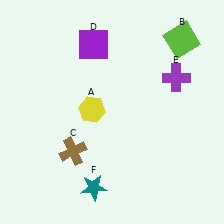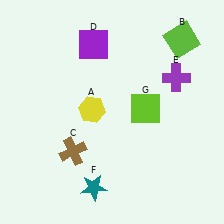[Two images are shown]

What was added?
A lime square (G) was added in Image 2.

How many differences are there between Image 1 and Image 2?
There is 1 difference between the two images.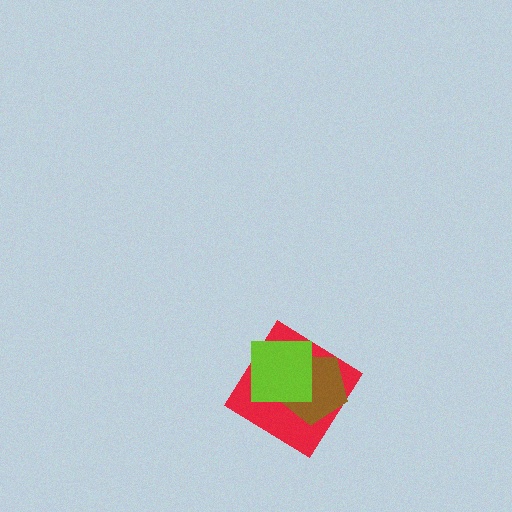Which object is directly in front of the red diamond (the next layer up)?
The brown pentagon is directly in front of the red diamond.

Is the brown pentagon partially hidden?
Yes, it is partially covered by another shape.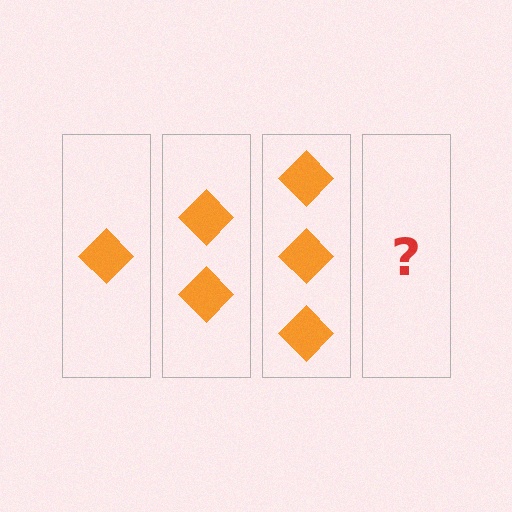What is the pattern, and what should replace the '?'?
The pattern is that each step adds one more diamond. The '?' should be 4 diamonds.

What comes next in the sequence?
The next element should be 4 diamonds.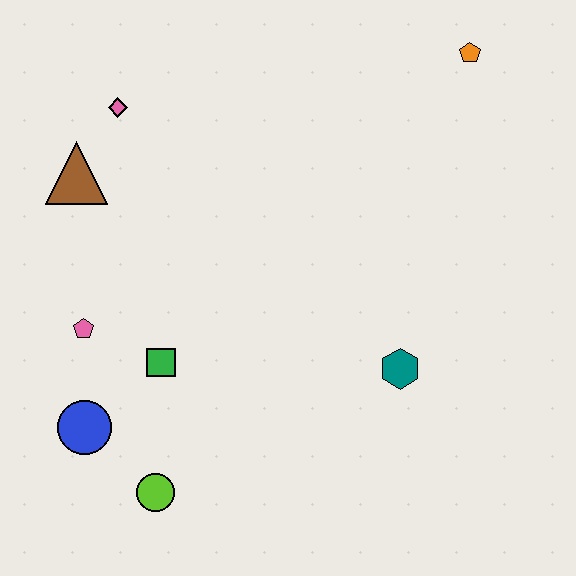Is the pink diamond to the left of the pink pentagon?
No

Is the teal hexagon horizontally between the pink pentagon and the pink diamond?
No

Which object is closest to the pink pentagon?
The green square is closest to the pink pentagon.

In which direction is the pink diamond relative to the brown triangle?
The pink diamond is above the brown triangle.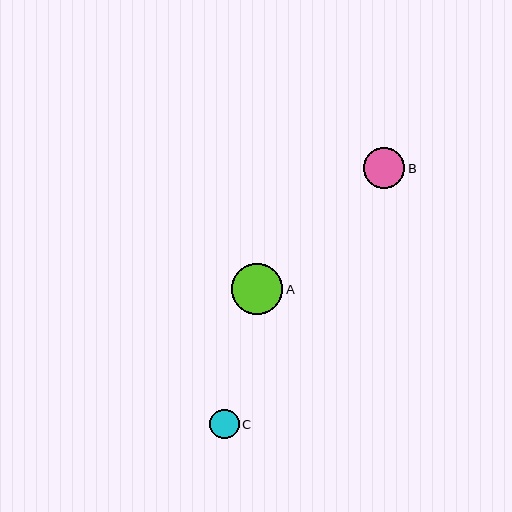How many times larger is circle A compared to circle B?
Circle A is approximately 1.2 times the size of circle B.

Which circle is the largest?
Circle A is the largest with a size of approximately 51 pixels.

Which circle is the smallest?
Circle C is the smallest with a size of approximately 29 pixels.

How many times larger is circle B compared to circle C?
Circle B is approximately 1.4 times the size of circle C.